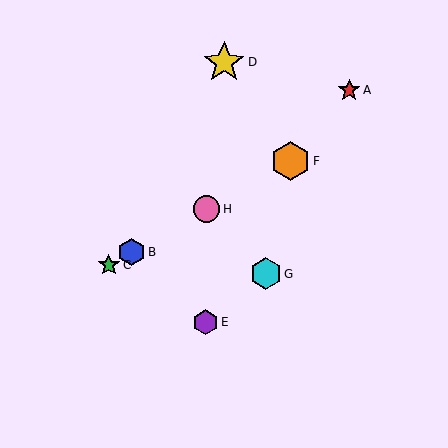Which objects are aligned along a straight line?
Objects B, C, F, H are aligned along a straight line.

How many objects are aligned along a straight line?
4 objects (B, C, F, H) are aligned along a straight line.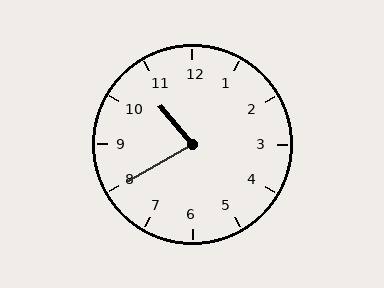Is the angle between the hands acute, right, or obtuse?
It is acute.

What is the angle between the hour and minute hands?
Approximately 80 degrees.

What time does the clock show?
10:40.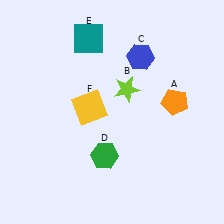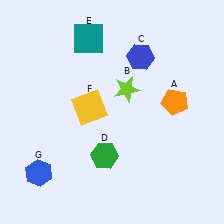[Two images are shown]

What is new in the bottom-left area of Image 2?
A blue hexagon (G) was added in the bottom-left area of Image 2.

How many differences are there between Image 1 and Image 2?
There is 1 difference between the two images.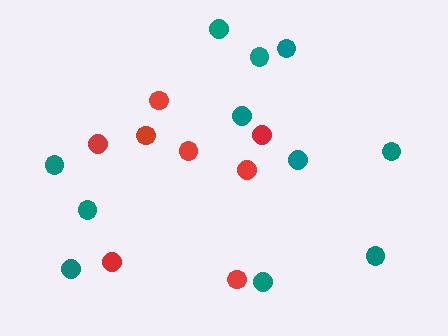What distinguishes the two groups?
There are 2 groups: one group of red circles (8) and one group of teal circles (11).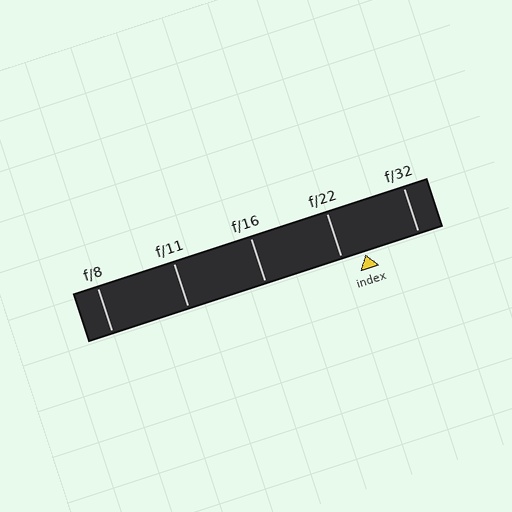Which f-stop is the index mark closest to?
The index mark is closest to f/22.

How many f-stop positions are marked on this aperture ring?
There are 5 f-stop positions marked.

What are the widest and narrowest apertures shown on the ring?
The widest aperture shown is f/8 and the narrowest is f/32.